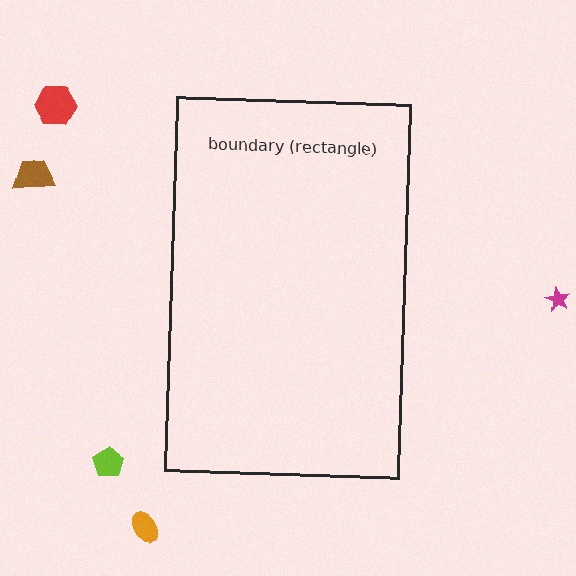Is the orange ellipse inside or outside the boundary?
Outside.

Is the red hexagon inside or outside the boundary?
Outside.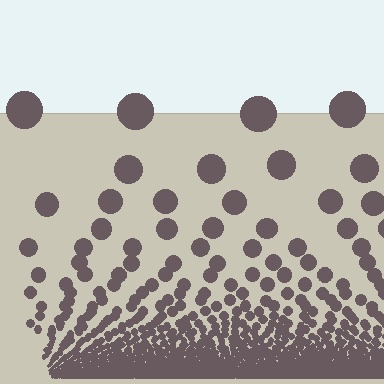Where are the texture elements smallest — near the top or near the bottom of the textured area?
Near the bottom.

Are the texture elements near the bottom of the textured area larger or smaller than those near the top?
Smaller. The gradient is inverted — elements near the bottom are smaller and denser.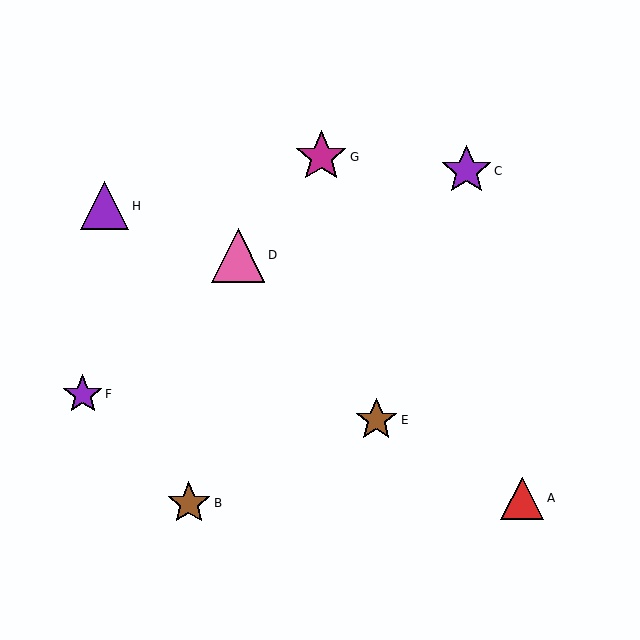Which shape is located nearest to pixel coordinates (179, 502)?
The brown star (labeled B) at (189, 503) is nearest to that location.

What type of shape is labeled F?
Shape F is a purple star.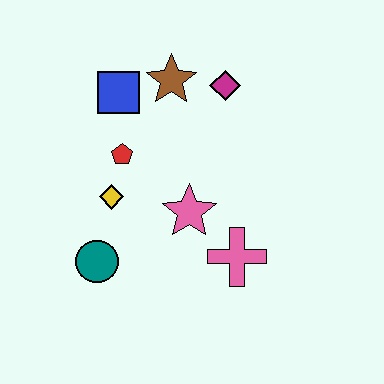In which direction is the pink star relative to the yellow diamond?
The pink star is to the right of the yellow diamond.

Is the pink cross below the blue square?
Yes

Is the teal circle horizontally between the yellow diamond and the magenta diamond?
No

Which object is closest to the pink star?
The pink cross is closest to the pink star.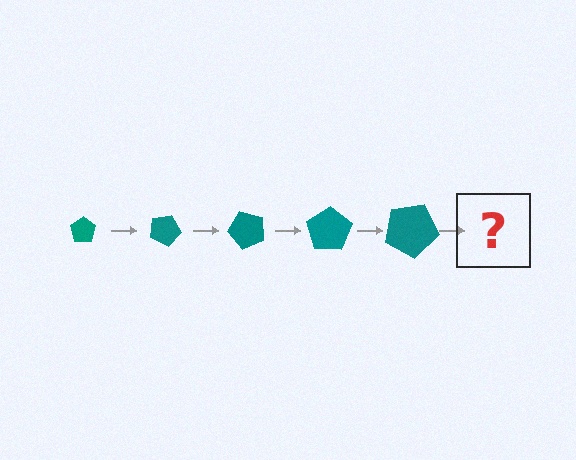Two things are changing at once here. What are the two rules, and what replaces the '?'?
The two rules are that the pentagon grows larger each step and it rotates 25 degrees each step. The '?' should be a pentagon, larger than the previous one and rotated 125 degrees from the start.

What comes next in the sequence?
The next element should be a pentagon, larger than the previous one and rotated 125 degrees from the start.